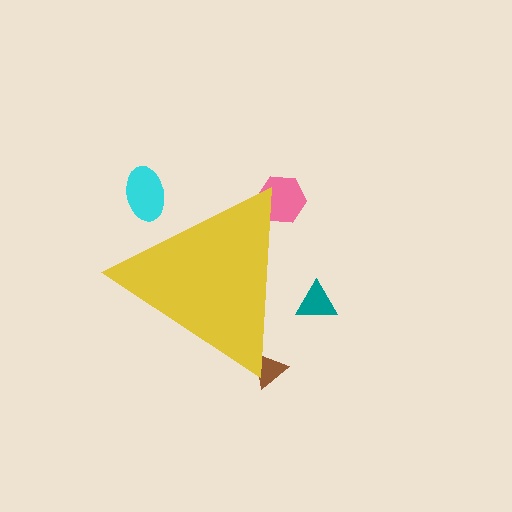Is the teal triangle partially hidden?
Yes, the teal triangle is partially hidden behind the yellow triangle.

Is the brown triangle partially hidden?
Yes, the brown triangle is partially hidden behind the yellow triangle.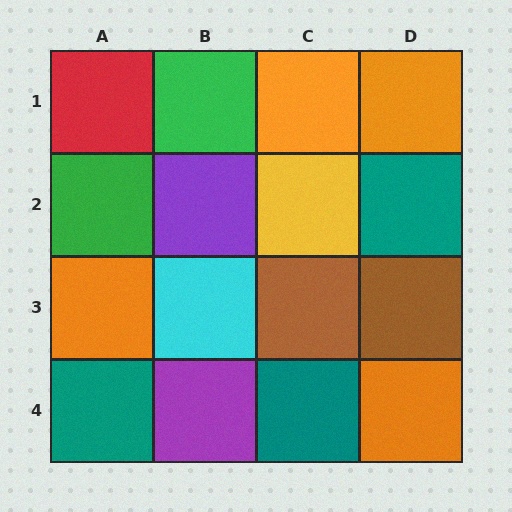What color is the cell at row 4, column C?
Teal.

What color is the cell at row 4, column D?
Orange.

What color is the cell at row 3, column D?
Brown.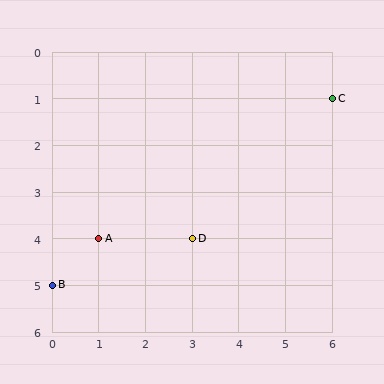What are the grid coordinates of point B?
Point B is at grid coordinates (0, 5).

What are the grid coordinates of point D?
Point D is at grid coordinates (3, 4).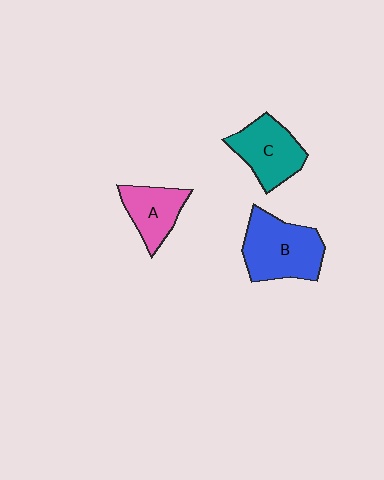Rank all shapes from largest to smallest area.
From largest to smallest: B (blue), C (teal), A (pink).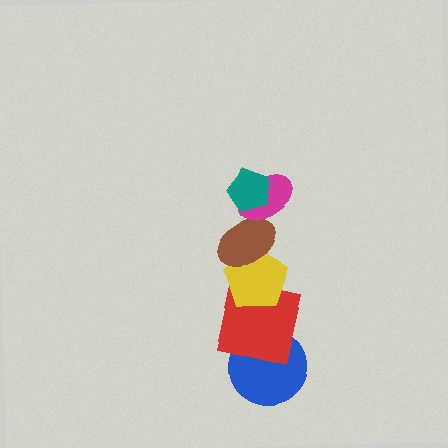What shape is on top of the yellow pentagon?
The brown ellipse is on top of the yellow pentagon.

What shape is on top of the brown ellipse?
The magenta ellipse is on top of the brown ellipse.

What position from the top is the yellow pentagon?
The yellow pentagon is 4th from the top.